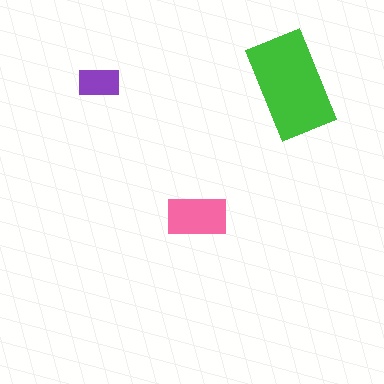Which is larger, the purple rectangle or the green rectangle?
The green one.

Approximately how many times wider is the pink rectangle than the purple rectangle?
About 1.5 times wider.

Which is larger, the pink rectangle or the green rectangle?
The green one.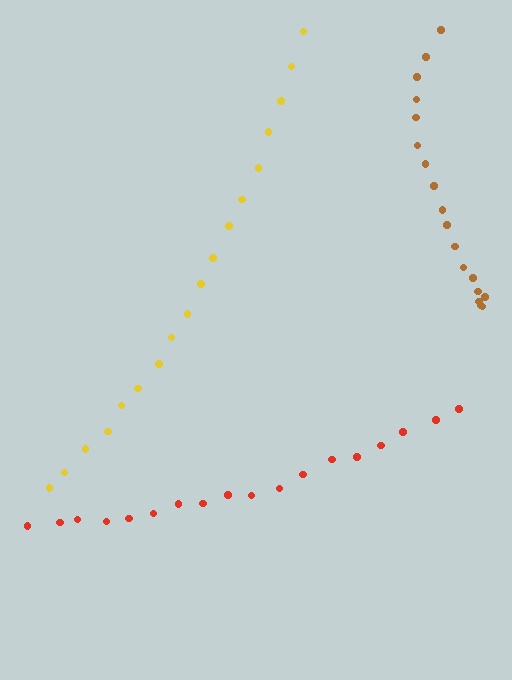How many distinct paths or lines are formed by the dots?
There are 3 distinct paths.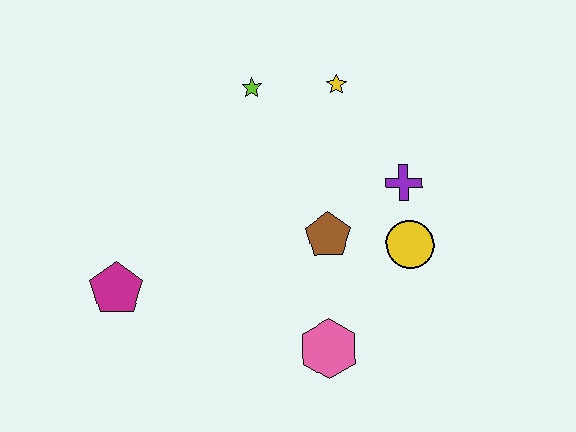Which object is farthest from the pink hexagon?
The lime star is farthest from the pink hexagon.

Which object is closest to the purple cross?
The yellow circle is closest to the purple cross.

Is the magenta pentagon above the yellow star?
No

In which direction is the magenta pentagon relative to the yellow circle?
The magenta pentagon is to the left of the yellow circle.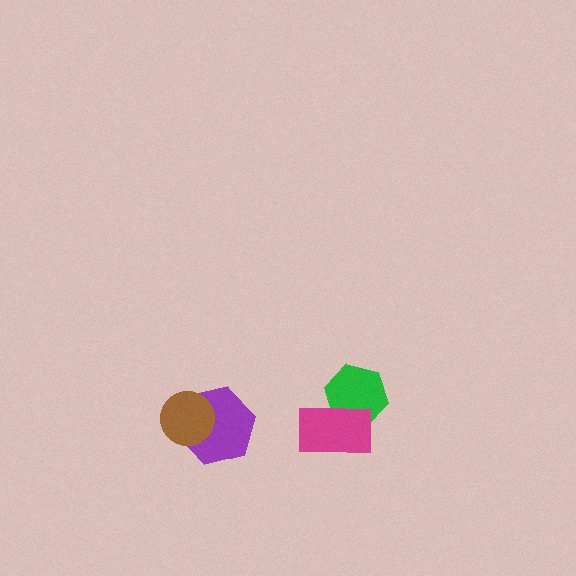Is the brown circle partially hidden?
No, no other shape covers it.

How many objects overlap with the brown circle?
1 object overlaps with the brown circle.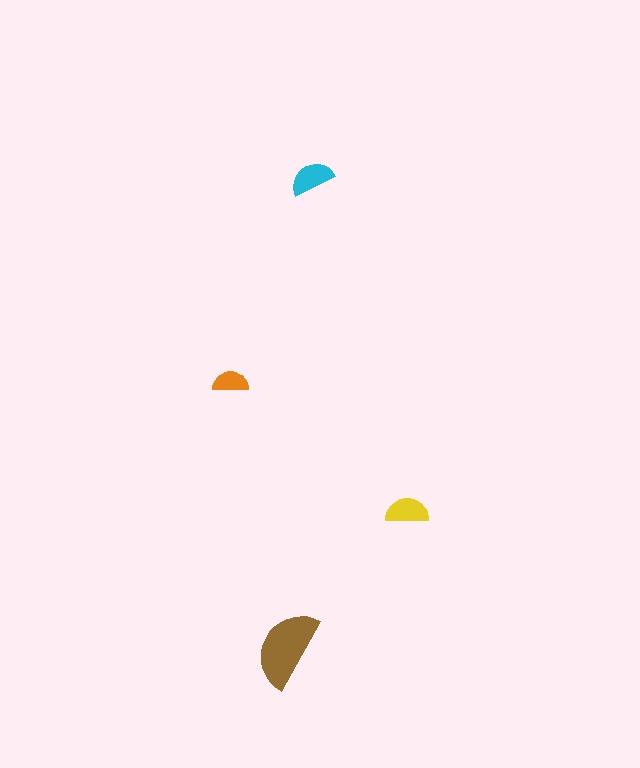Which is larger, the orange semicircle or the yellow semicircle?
The yellow one.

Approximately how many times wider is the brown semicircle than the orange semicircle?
About 2 times wider.